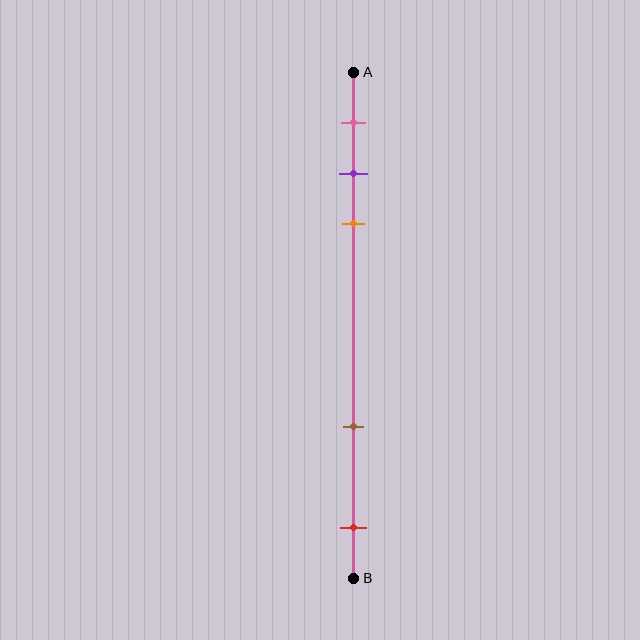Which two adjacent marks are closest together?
The purple and orange marks are the closest adjacent pair.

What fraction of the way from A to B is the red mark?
The red mark is approximately 90% (0.9) of the way from A to B.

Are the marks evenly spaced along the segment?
No, the marks are not evenly spaced.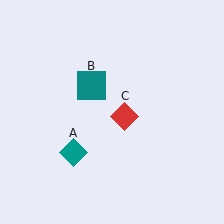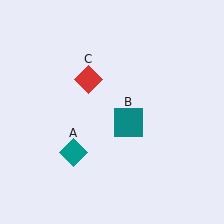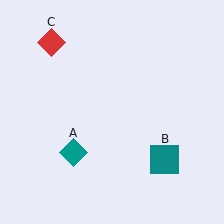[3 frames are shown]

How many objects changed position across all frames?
2 objects changed position: teal square (object B), red diamond (object C).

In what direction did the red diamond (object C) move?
The red diamond (object C) moved up and to the left.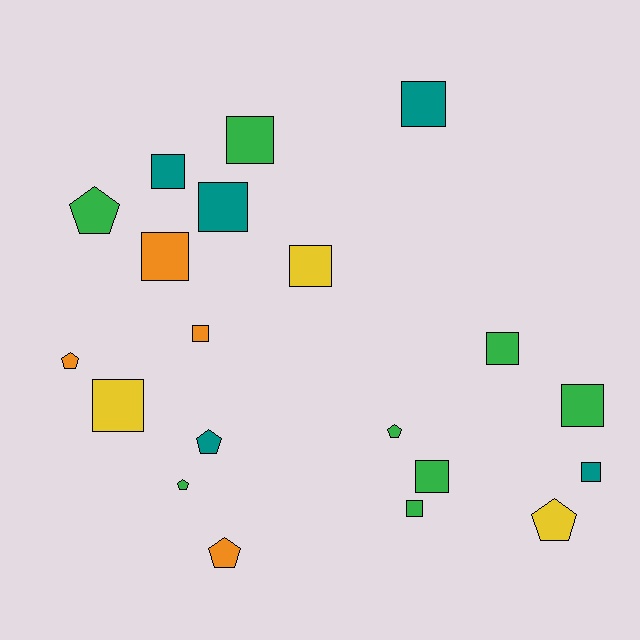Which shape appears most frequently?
Square, with 13 objects.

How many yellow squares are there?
There are 2 yellow squares.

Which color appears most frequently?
Green, with 8 objects.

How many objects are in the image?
There are 20 objects.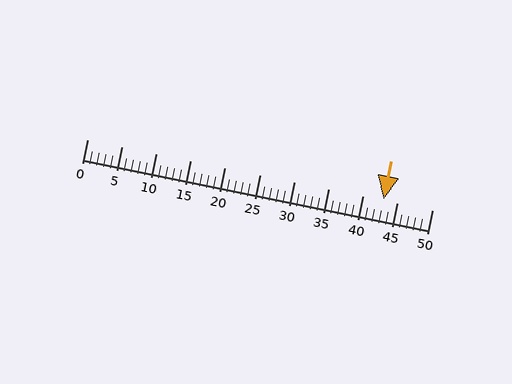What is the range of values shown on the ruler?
The ruler shows values from 0 to 50.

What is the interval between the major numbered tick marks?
The major tick marks are spaced 5 units apart.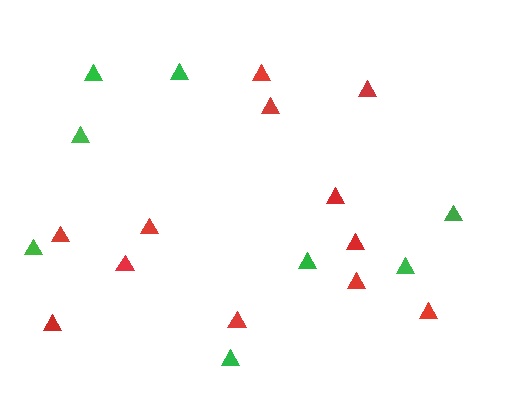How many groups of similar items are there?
There are 2 groups: one group of red triangles (12) and one group of green triangles (8).